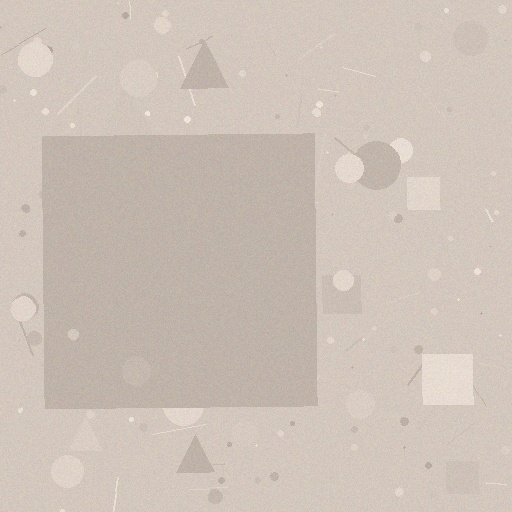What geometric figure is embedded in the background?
A square is embedded in the background.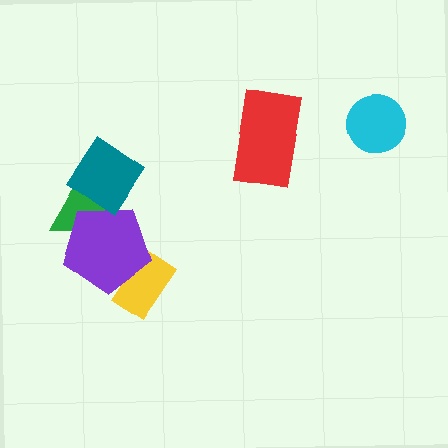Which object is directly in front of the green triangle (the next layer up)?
The purple pentagon is directly in front of the green triangle.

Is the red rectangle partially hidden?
No, no other shape covers it.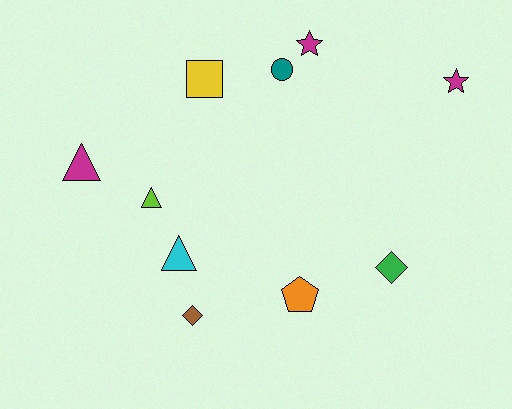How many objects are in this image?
There are 10 objects.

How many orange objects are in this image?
There is 1 orange object.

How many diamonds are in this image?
There are 2 diamonds.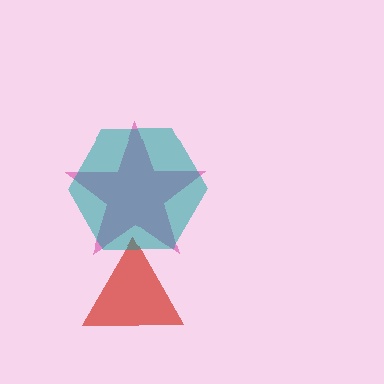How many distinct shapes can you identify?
There are 3 distinct shapes: a red triangle, a magenta star, a teal hexagon.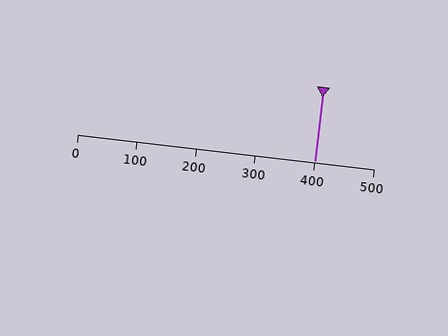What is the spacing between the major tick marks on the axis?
The major ticks are spaced 100 apart.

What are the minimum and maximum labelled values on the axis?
The axis runs from 0 to 500.